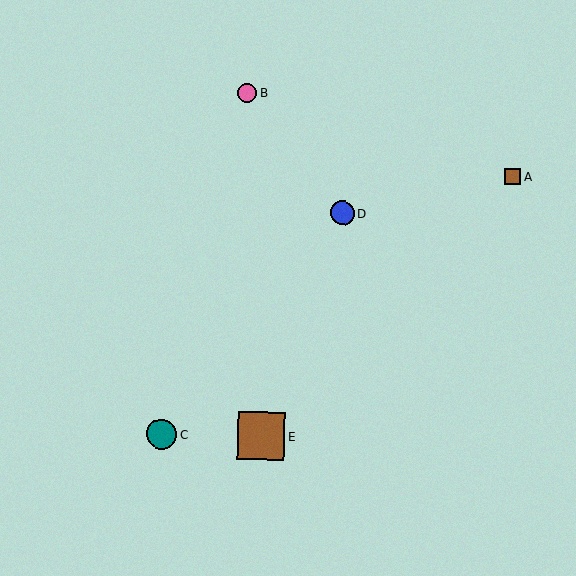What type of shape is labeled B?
Shape B is a pink circle.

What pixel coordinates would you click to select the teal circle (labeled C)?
Click at (162, 434) to select the teal circle C.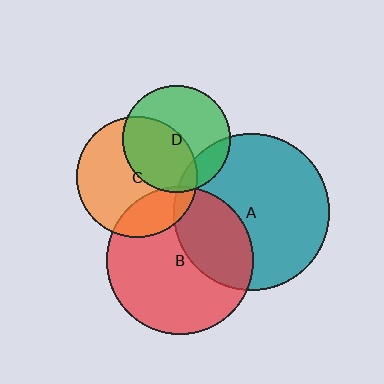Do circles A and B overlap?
Yes.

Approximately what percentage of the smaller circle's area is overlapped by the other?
Approximately 35%.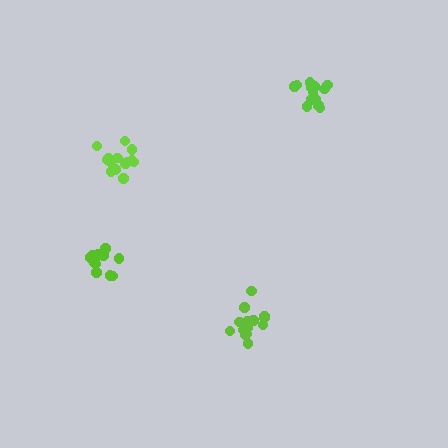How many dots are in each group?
Group 1: 13 dots, Group 2: 14 dots, Group 3: 11 dots, Group 4: 15 dots (53 total).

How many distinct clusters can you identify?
There are 4 distinct clusters.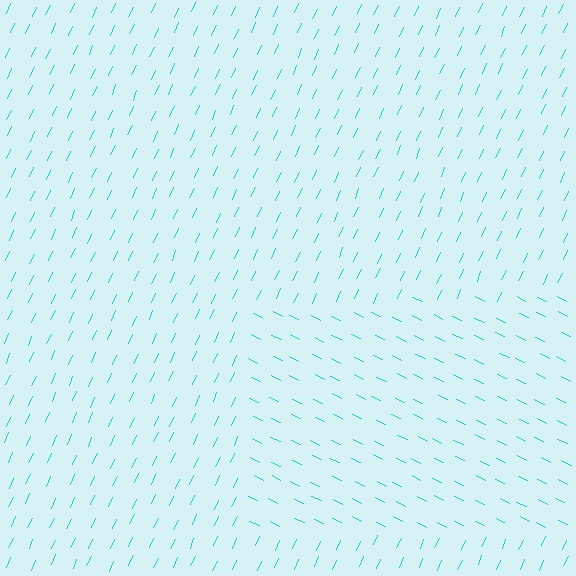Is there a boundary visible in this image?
Yes, there is a texture boundary formed by a change in line orientation.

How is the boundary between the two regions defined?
The boundary is defined purely by a change in line orientation (approximately 88 degrees difference). All lines are the same color and thickness.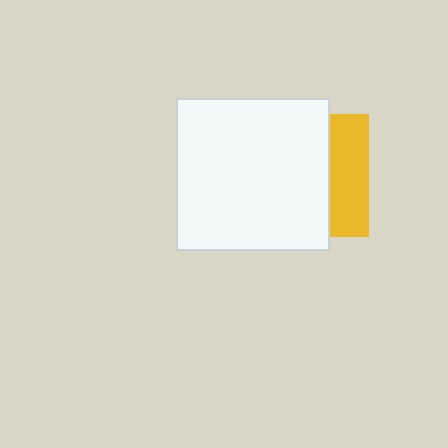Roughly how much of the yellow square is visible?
A small part of it is visible (roughly 32%).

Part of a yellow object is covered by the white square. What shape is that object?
It is a square.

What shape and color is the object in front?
The object in front is a white square.